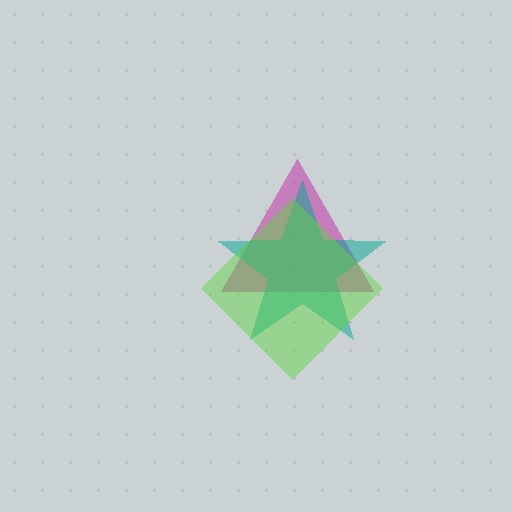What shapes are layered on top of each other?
The layered shapes are: a magenta triangle, a teal star, a lime diamond.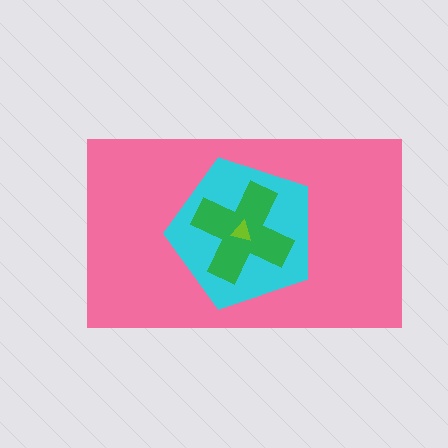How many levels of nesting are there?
4.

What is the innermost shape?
The lime triangle.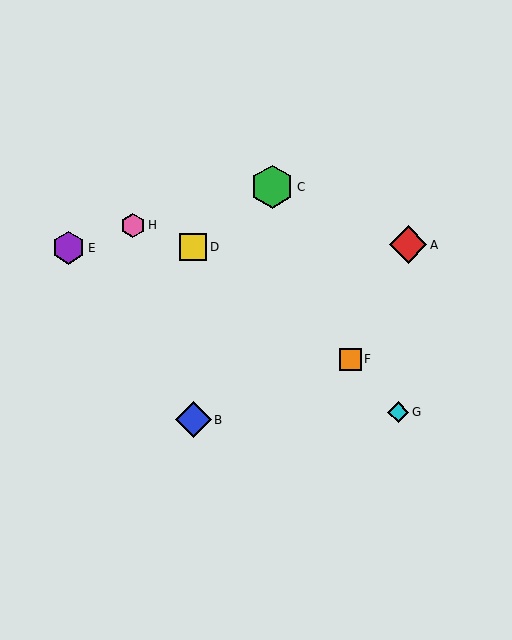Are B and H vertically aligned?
No, B is at x≈193 and H is at x≈133.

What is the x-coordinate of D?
Object D is at x≈193.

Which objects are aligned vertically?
Objects B, D are aligned vertically.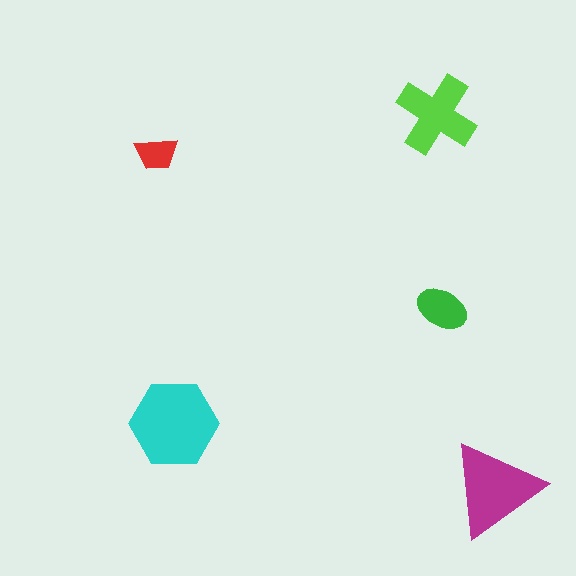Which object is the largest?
The cyan hexagon.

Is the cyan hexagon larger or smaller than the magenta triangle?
Larger.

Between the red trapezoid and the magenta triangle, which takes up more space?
The magenta triangle.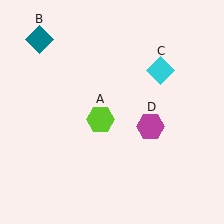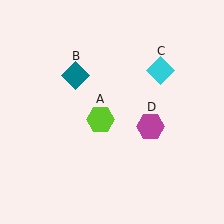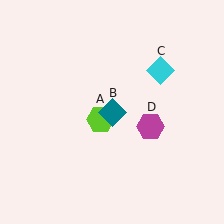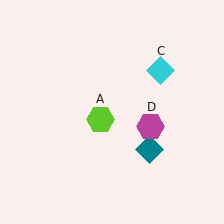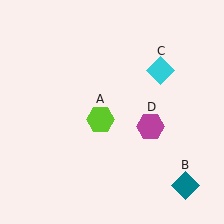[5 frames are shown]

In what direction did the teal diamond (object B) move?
The teal diamond (object B) moved down and to the right.